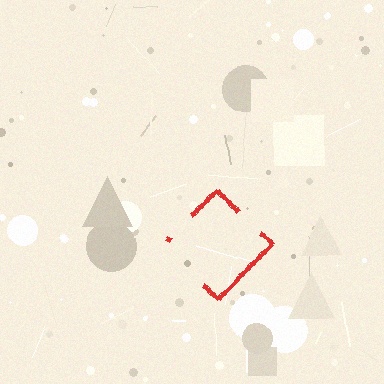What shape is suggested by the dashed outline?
The dashed outline suggests a diamond.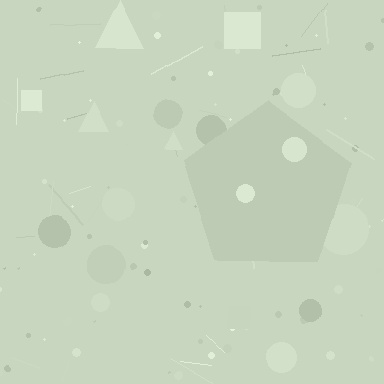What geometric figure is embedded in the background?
A pentagon is embedded in the background.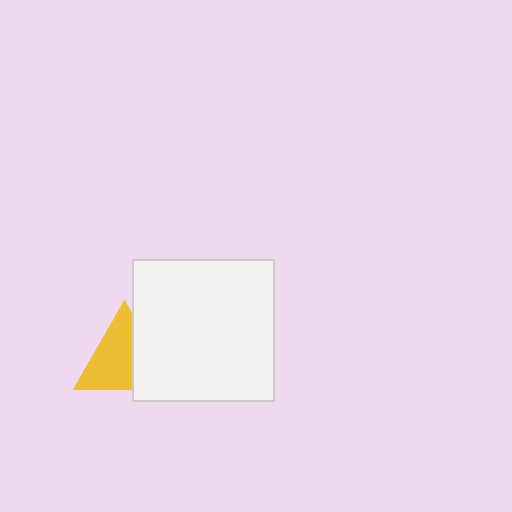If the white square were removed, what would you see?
You would see the complete yellow triangle.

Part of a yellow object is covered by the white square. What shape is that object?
It is a triangle.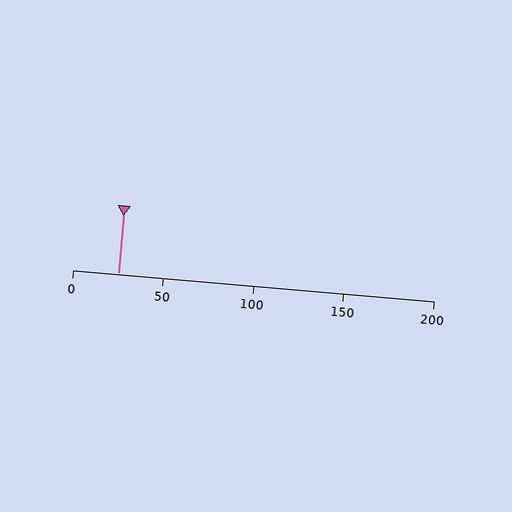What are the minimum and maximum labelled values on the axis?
The axis runs from 0 to 200.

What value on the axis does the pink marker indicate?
The marker indicates approximately 25.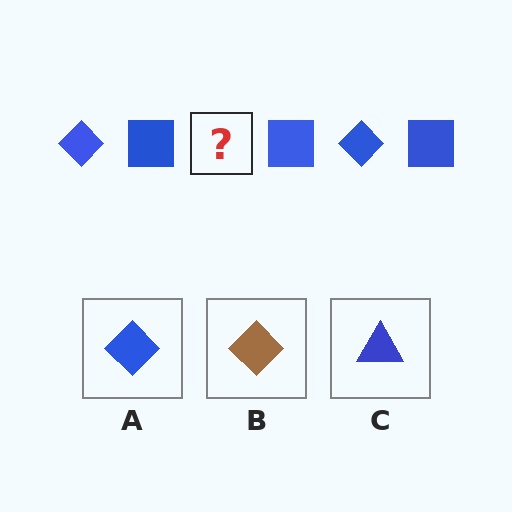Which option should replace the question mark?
Option A.